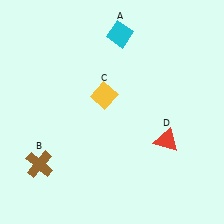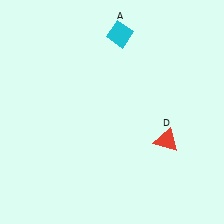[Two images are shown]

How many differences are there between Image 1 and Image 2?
There are 2 differences between the two images.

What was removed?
The brown cross (B), the yellow diamond (C) were removed in Image 2.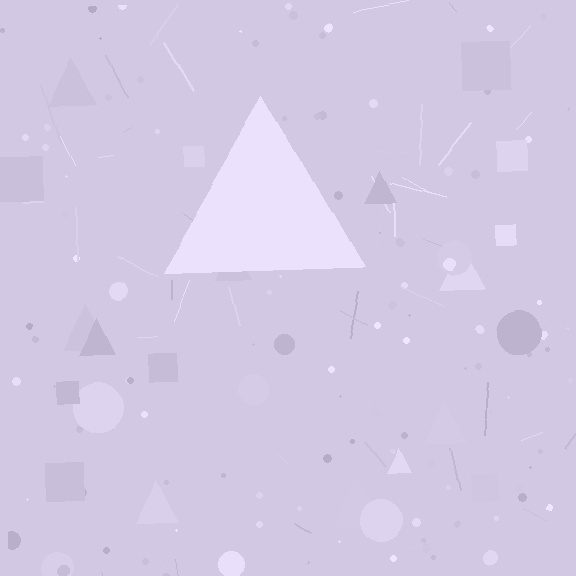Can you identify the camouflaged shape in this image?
The camouflaged shape is a triangle.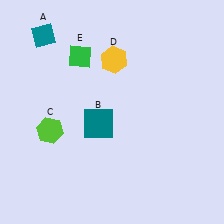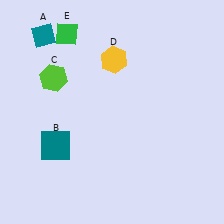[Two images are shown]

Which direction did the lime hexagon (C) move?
The lime hexagon (C) moved up.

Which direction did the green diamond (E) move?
The green diamond (E) moved up.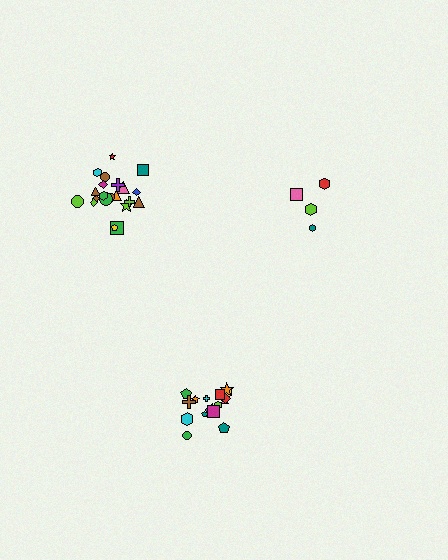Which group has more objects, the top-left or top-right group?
The top-left group.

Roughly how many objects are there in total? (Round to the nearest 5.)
Roughly 45 objects in total.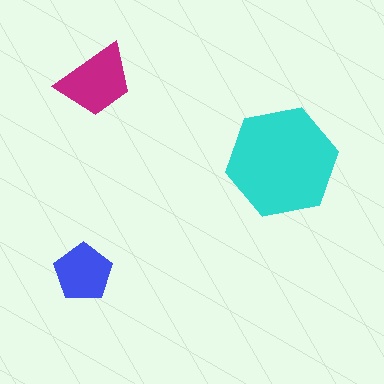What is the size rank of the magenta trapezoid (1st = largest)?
2nd.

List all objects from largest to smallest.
The cyan hexagon, the magenta trapezoid, the blue pentagon.